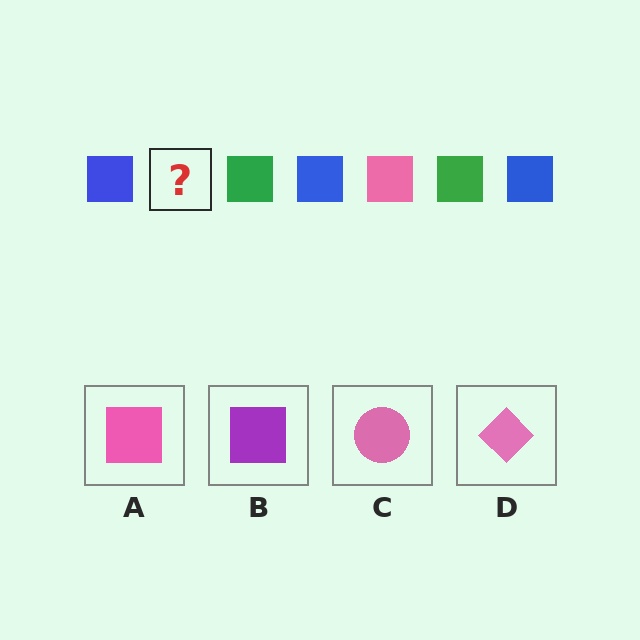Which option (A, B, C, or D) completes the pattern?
A.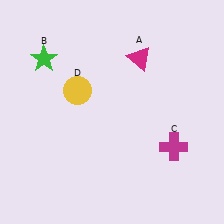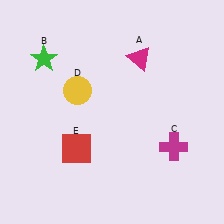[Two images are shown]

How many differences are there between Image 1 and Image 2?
There is 1 difference between the two images.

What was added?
A red square (E) was added in Image 2.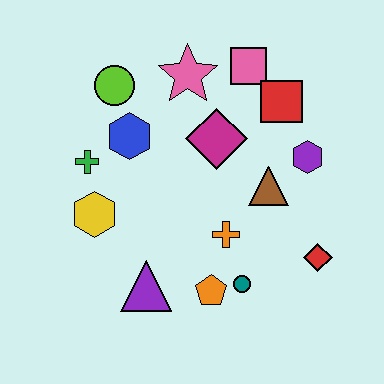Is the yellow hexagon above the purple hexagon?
No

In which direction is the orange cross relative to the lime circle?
The orange cross is below the lime circle.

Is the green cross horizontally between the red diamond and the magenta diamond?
No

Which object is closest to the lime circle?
The blue hexagon is closest to the lime circle.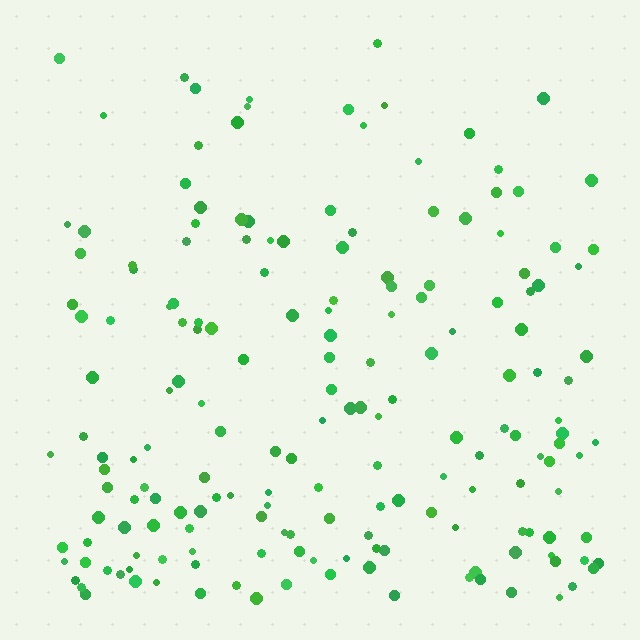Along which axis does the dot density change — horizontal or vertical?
Vertical.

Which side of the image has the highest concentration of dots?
The bottom.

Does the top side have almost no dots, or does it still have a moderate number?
Still a moderate number, just noticeably fewer than the bottom.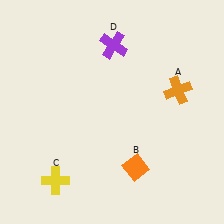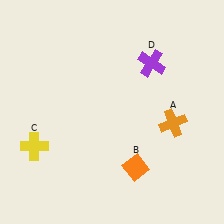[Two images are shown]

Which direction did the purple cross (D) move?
The purple cross (D) moved right.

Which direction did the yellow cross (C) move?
The yellow cross (C) moved up.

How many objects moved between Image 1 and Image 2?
3 objects moved between the two images.